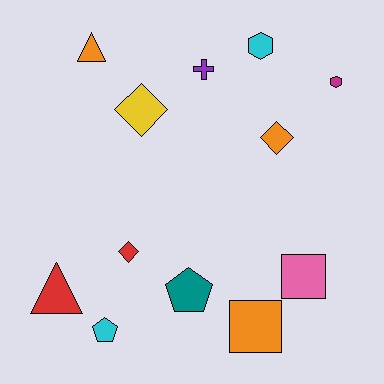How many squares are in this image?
There are 2 squares.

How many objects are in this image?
There are 12 objects.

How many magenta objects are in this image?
There is 1 magenta object.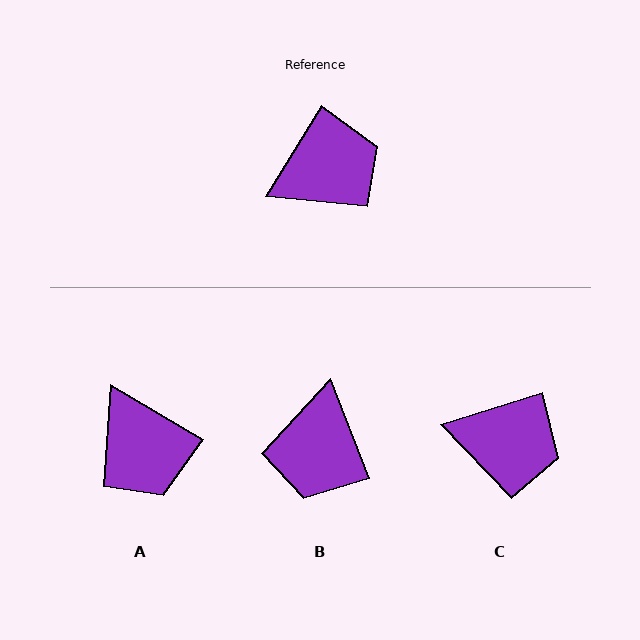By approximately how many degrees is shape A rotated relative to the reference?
Approximately 89 degrees clockwise.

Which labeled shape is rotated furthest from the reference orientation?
B, about 127 degrees away.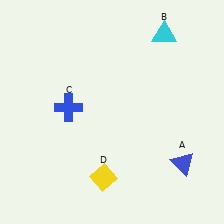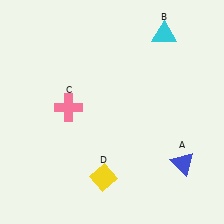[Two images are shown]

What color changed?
The cross (C) changed from blue in Image 1 to pink in Image 2.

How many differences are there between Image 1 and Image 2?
There is 1 difference between the two images.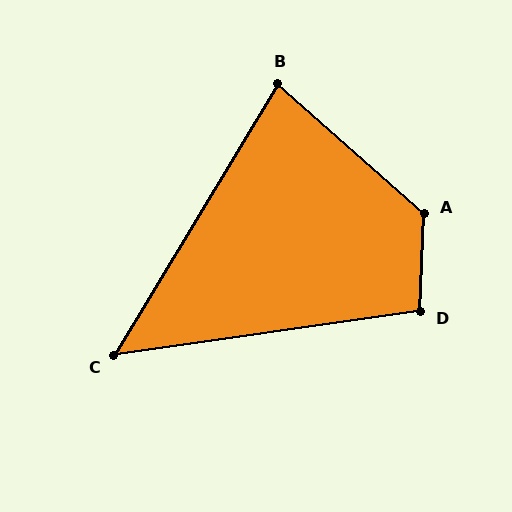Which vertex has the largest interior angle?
A, at approximately 129 degrees.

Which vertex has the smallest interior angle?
C, at approximately 51 degrees.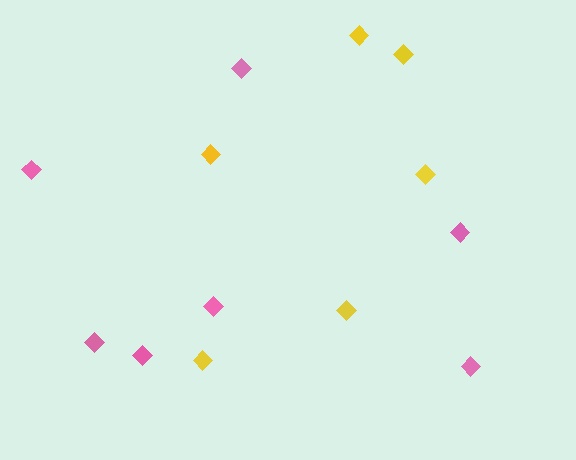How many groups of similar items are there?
There are 2 groups: one group of yellow diamonds (6) and one group of pink diamonds (7).